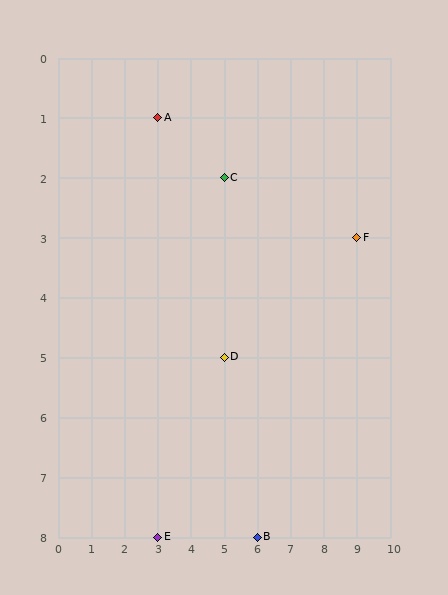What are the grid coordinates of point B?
Point B is at grid coordinates (6, 8).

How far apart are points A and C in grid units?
Points A and C are 2 columns and 1 row apart (about 2.2 grid units diagonally).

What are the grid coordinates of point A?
Point A is at grid coordinates (3, 1).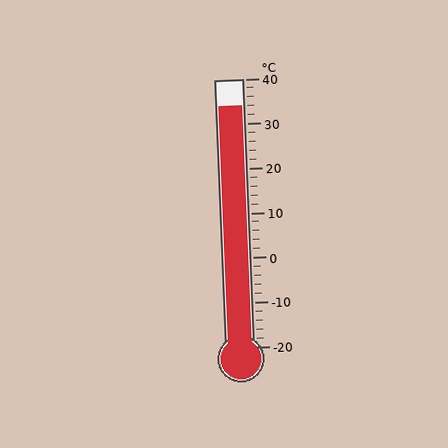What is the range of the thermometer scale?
The thermometer scale ranges from -20°C to 40°C.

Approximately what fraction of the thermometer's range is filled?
The thermometer is filled to approximately 90% of its range.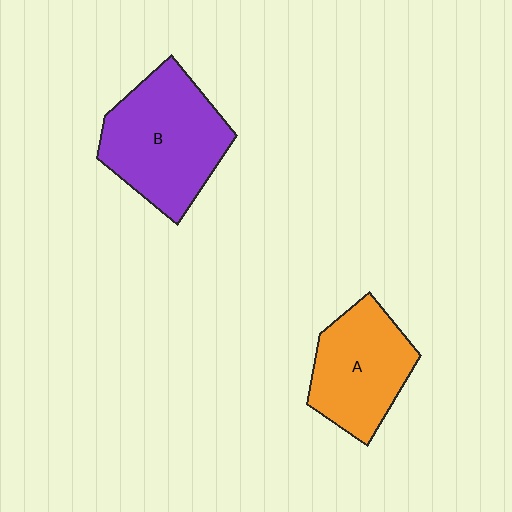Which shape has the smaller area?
Shape A (orange).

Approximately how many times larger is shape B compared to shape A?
Approximately 1.3 times.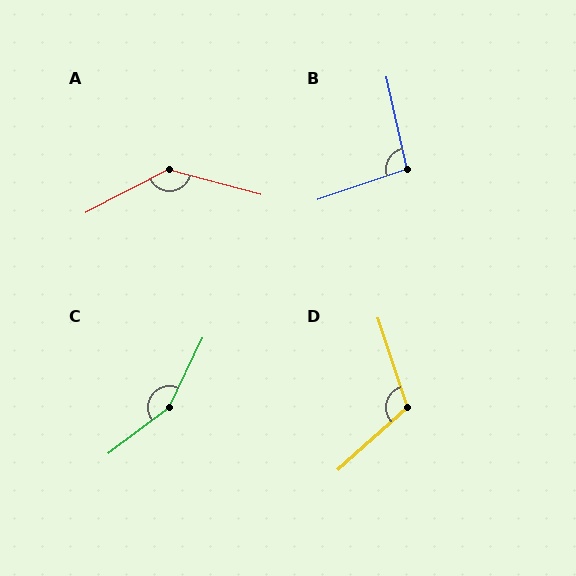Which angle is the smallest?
B, at approximately 96 degrees.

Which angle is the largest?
C, at approximately 153 degrees.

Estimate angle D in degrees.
Approximately 114 degrees.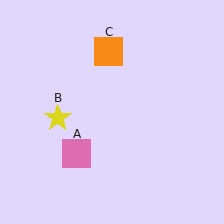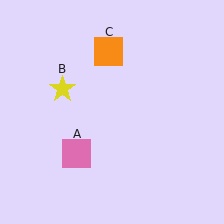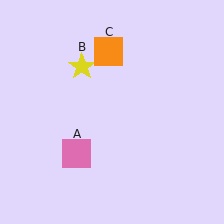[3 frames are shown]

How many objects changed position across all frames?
1 object changed position: yellow star (object B).